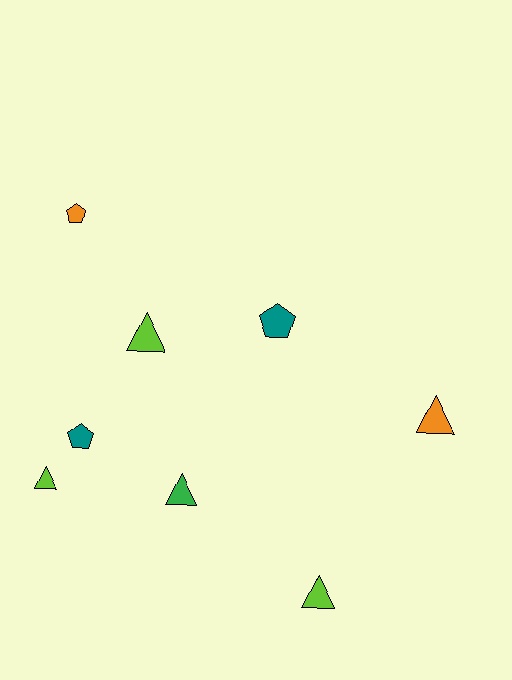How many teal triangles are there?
There are no teal triangles.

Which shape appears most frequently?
Triangle, with 5 objects.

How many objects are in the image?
There are 8 objects.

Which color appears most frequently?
Lime, with 3 objects.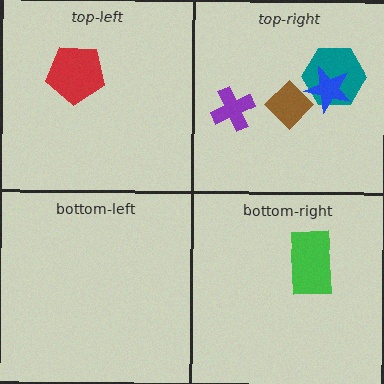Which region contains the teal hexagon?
The top-right region.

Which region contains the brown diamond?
The top-right region.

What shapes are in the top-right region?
The teal hexagon, the brown diamond, the purple cross, the blue star.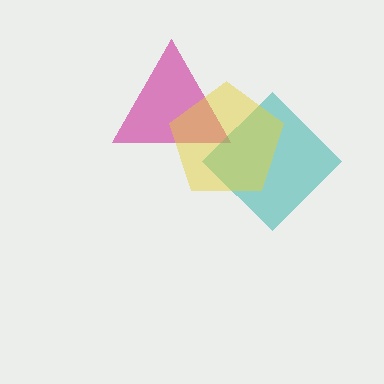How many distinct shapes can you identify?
There are 3 distinct shapes: a magenta triangle, a teal diamond, a yellow pentagon.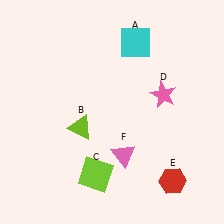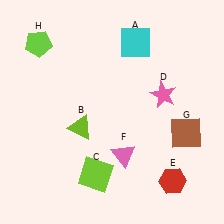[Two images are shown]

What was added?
A brown square (G), a lime pentagon (H) were added in Image 2.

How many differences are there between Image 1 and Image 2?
There are 2 differences between the two images.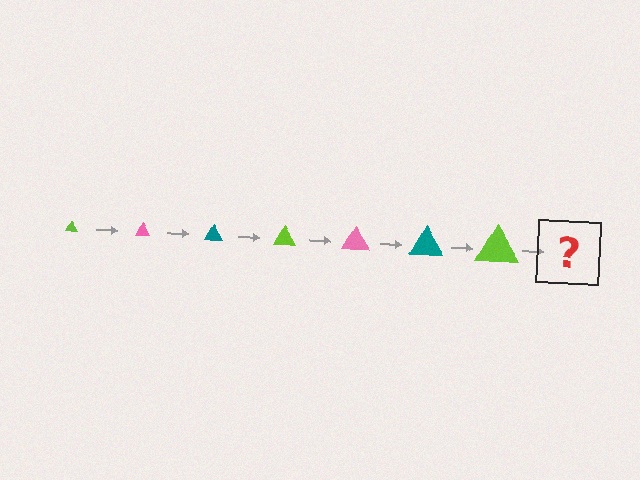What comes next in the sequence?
The next element should be a pink triangle, larger than the previous one.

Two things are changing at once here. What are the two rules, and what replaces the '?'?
The two rules are that the triangle grows larger each step and the color cycles through lime, pink, and teal. The '?' should be a pink triangle, larger than the previous one.